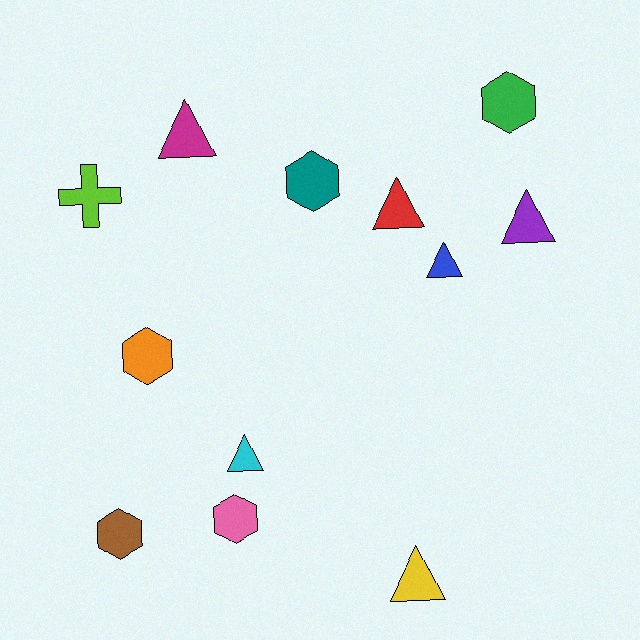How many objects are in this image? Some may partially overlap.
There are 12 objects.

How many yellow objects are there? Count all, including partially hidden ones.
There is 1 yellow object.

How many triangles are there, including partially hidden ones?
There are 6 triangles.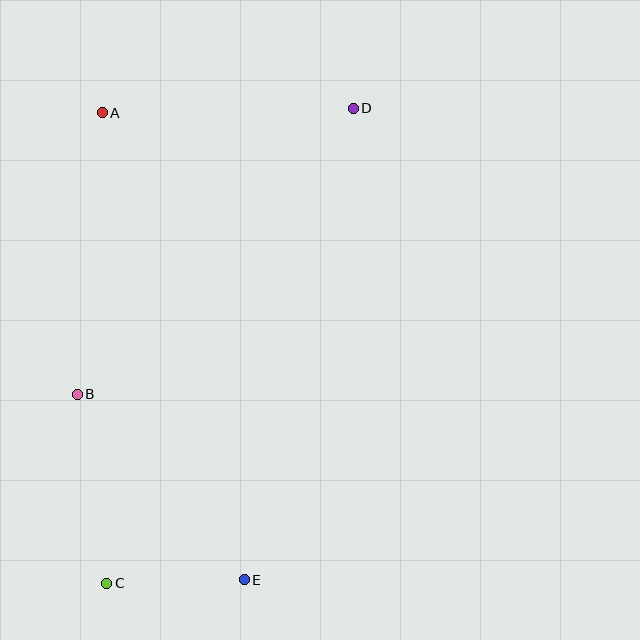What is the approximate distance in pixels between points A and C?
The distance between A and C is approximately 470 pixels.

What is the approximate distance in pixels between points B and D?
The distance between B and D is approximately 398 pixels.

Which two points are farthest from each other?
Points C and D are farthest from each other.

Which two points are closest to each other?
Points C and E are closest to each other.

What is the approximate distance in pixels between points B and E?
The distance between B and E is approximately 249 pixels.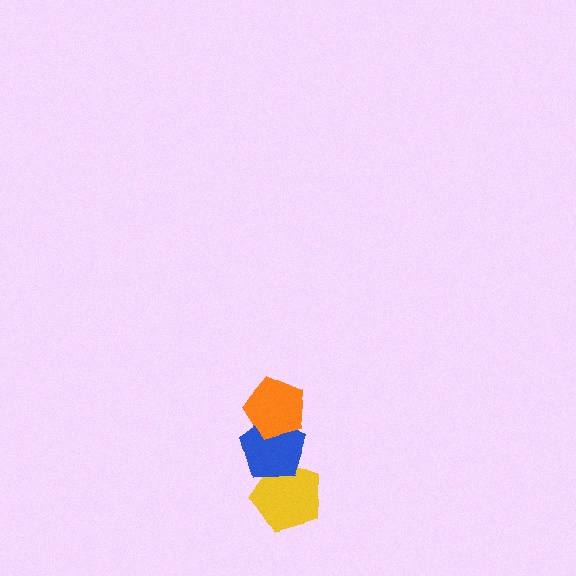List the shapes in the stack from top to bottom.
From top to bottom: the orange pentagon, the blue pentagon, the yellow pentagon.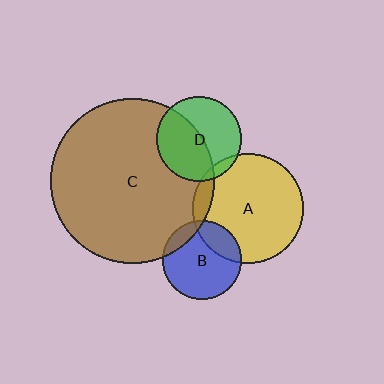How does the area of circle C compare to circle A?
Approximately 2.2 times.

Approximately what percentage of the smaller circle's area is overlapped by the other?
Approximately 25%.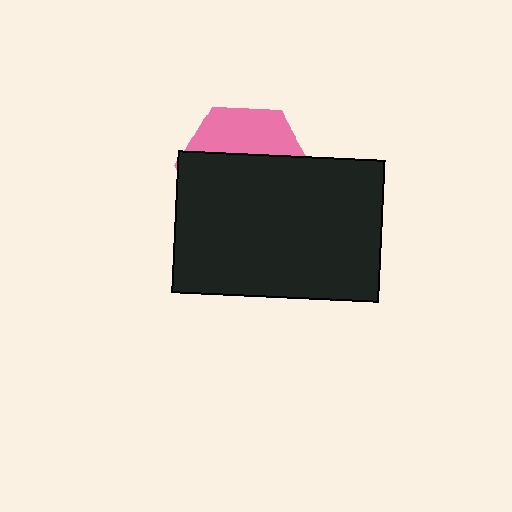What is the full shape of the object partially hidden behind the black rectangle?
The partially hidden object is a pink hexagon.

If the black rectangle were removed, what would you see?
You would see the complete pink hexagon.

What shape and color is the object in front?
The object in front is a black rectangle.